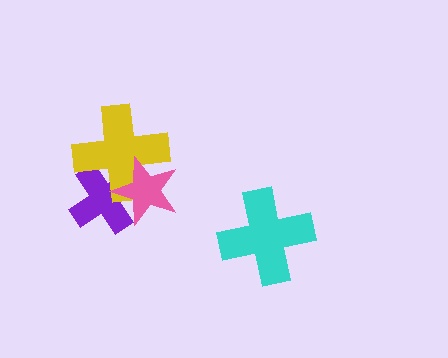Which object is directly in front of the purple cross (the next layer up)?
The yellow cross is directly in front of the purple cross.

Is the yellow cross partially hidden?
Yes, it is partially covered by another shape.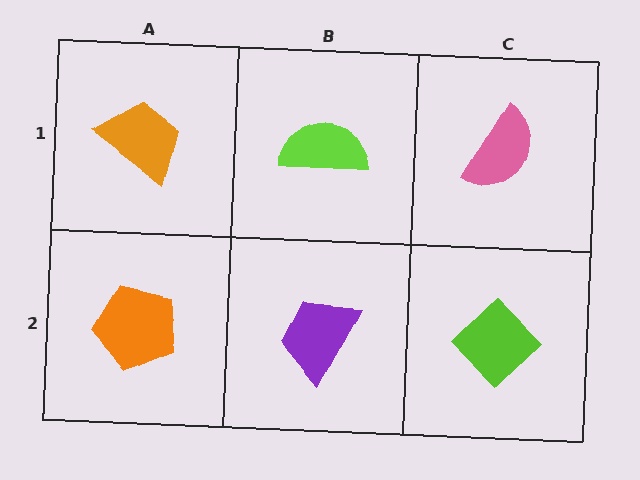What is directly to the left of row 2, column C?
A purple trapezoid.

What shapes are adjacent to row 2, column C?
A pink semicircle (row 1, column C), a purple trapezoid (row 2, column B).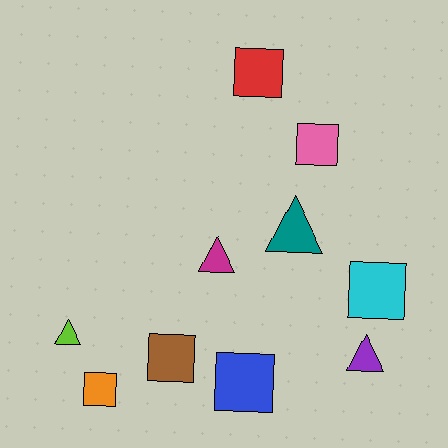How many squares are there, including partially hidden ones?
There are 6 squares.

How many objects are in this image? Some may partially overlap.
There are 10 objects.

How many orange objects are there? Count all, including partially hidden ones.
There is 1 orange object.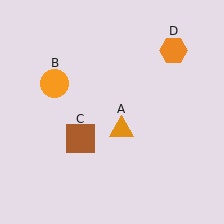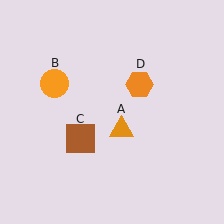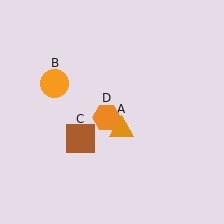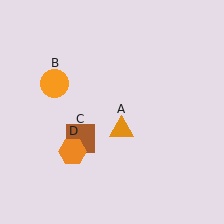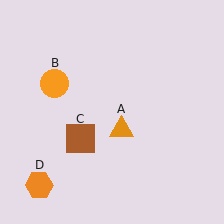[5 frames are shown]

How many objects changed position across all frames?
1 object changed position: orange hexagon (object D).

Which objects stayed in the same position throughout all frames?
Orange triangle (object A) and orange circle (object B) and brown square (object C) remained stationary.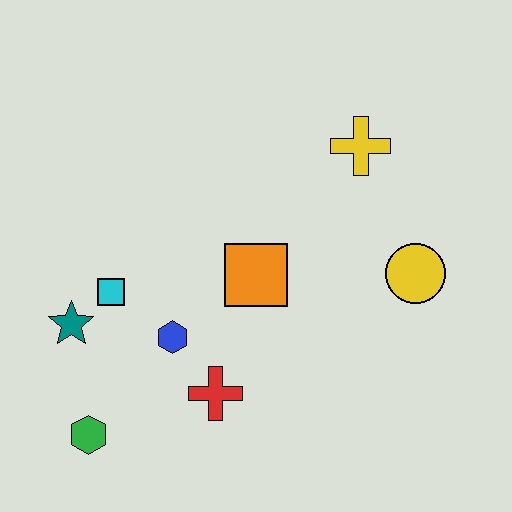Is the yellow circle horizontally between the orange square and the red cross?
No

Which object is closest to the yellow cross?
The yellow circle is closest to the yellow cross.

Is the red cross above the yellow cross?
No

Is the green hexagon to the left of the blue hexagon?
Yes